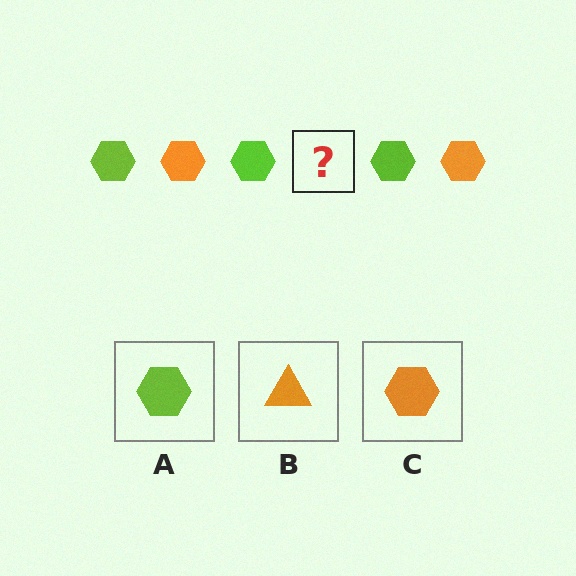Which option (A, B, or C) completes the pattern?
C.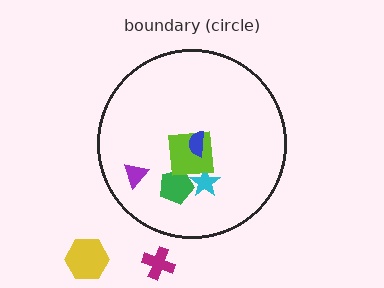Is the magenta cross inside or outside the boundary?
Outside.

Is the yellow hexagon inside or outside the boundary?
Outside.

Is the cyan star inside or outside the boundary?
Inside.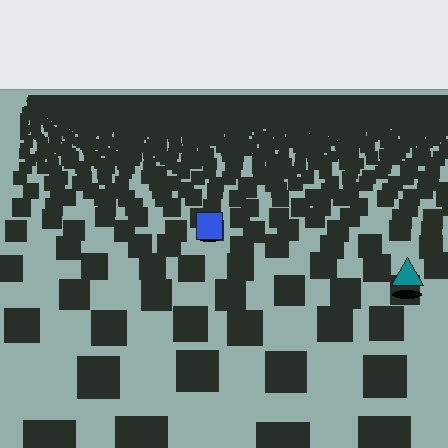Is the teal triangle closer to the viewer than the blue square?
Yes. The teal triangle is closer — you can tell from the texture gradient: the ground texture is coarser near it.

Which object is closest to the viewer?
The teal triangle is closest. The texture marks near it are larger and more spread out.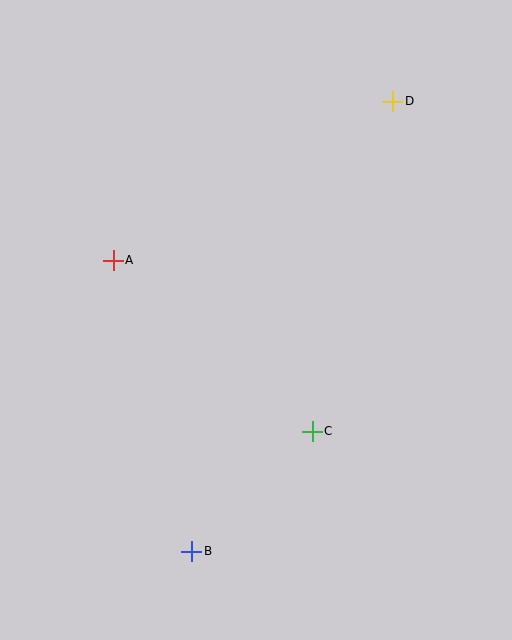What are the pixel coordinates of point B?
Point B is at (192, 551).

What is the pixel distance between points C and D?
The distance between C and D is 340 pixels.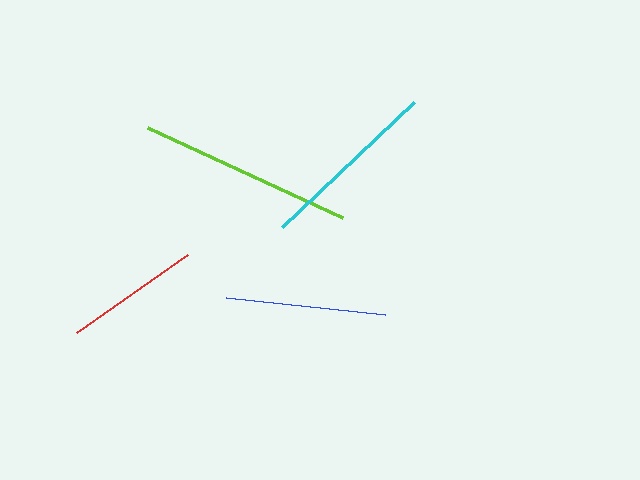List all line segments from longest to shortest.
From longest to shortest: lime, cyan, blue, red.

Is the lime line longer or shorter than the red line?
The lime line is longer than the red line.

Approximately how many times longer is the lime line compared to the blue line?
The lime line is approximately 1.3 times the length of the blue line.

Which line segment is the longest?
The lime line is the longest at approximately 214 pixels.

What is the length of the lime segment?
The lime segment is approximately 214 pixels long.